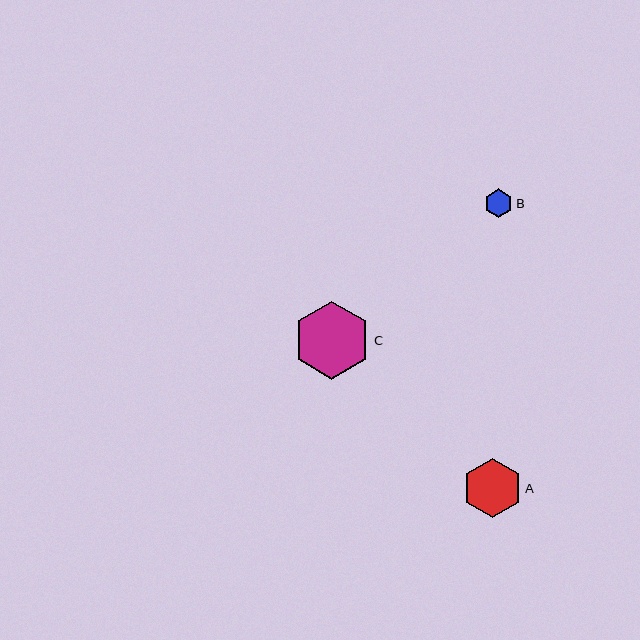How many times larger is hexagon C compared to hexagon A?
Hexagon C is approximately 1.3 times the size of hexagon A.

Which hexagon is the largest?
Hexagon C is the largest with a size of approximately 78 pixels.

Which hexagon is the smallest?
Hexagon B is the smallest with a size of approximately 29 pixels.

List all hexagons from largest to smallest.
From largest to smallest: C, A, B.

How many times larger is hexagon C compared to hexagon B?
Hexagon C is approximately 2.7 times the size of hexagon B.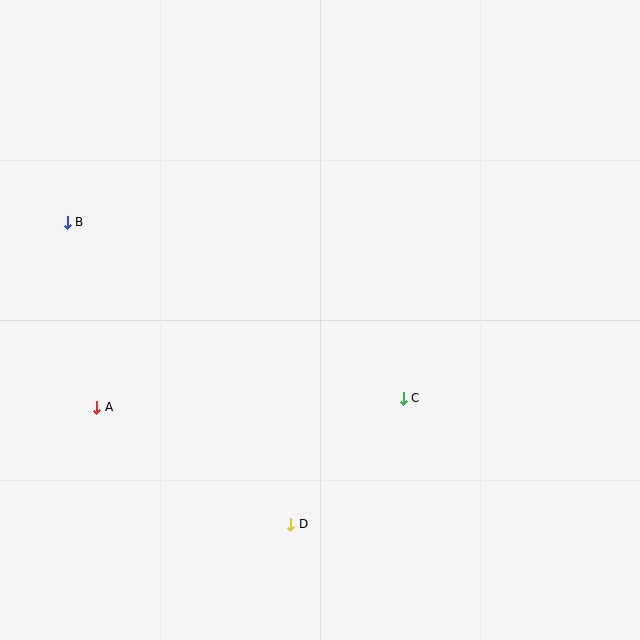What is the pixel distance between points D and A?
The distance between D and A is 227 pixels.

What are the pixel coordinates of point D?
Point D is at (291, 524).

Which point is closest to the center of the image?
Point C at (403, 398) is closest to the center.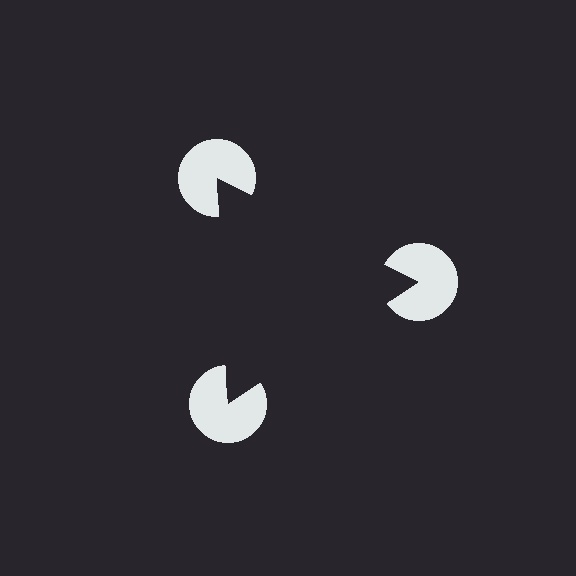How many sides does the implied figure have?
3 sides.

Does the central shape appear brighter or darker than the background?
It typically appears slightly darker than the background, even though no actual brightness change is drawn.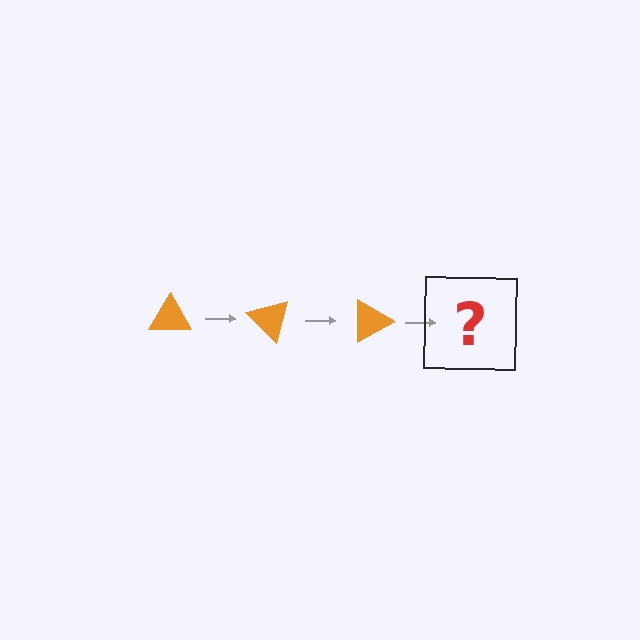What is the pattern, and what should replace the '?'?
The pattern is that the triangle rotates 45 degrees each step. The '?' should be an orange triangle rotated 135 degrees.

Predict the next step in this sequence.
The next step is an orange triangle rotated 135 degrees.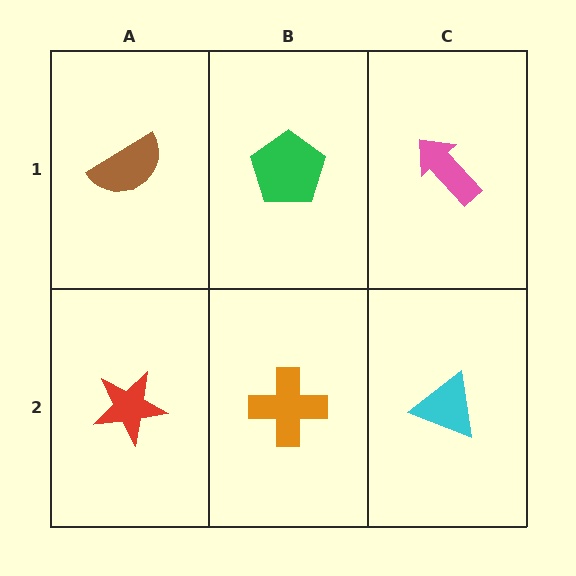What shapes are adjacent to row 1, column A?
A red star (row 2, column A), a green pentagon (row 1, column B).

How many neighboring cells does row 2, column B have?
3.